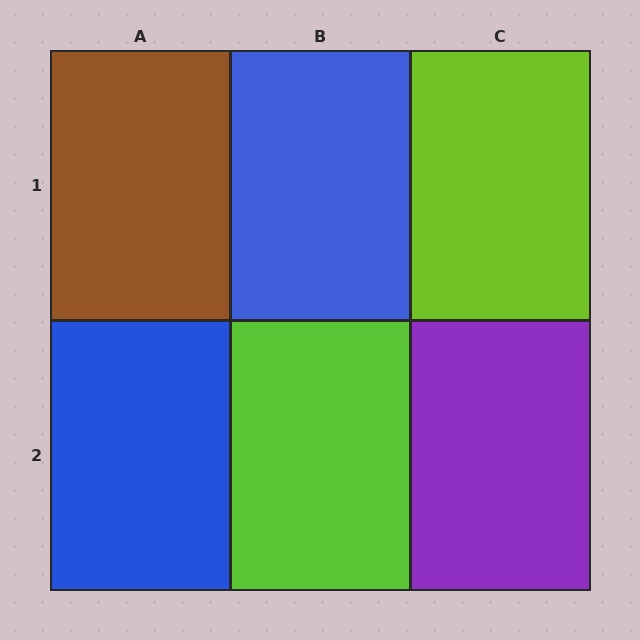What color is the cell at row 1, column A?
Brown.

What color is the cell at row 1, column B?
Blue.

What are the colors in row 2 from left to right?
Blue, lime, purple.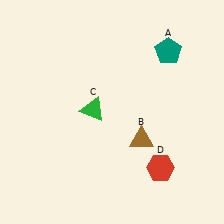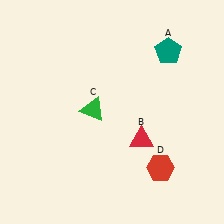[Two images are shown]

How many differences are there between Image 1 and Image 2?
There is 1 difference between the two images.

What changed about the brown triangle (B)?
In Image 1, B is brown. In Image 2, it changed to red.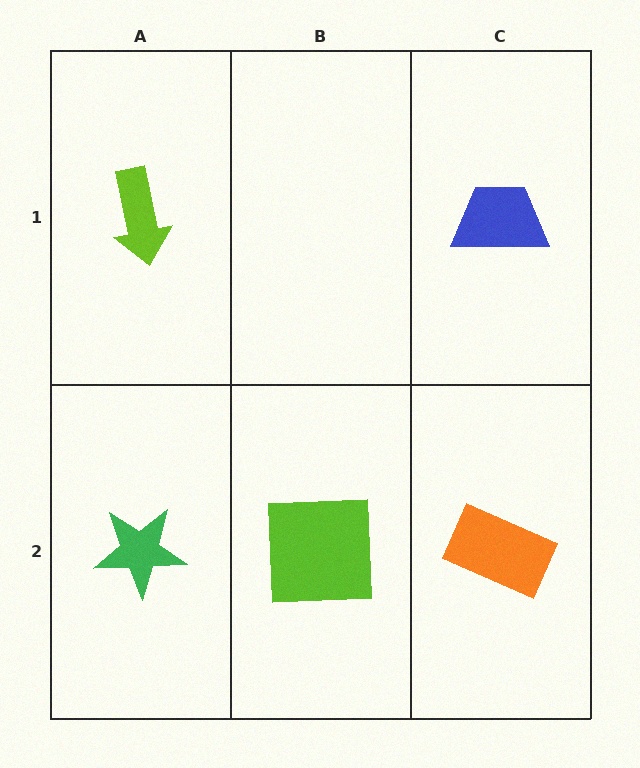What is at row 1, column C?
A blue trapezoid.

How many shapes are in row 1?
2 shapes.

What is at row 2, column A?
A green star.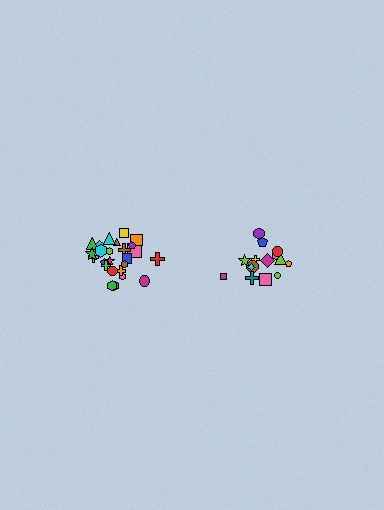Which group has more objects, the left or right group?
The left group.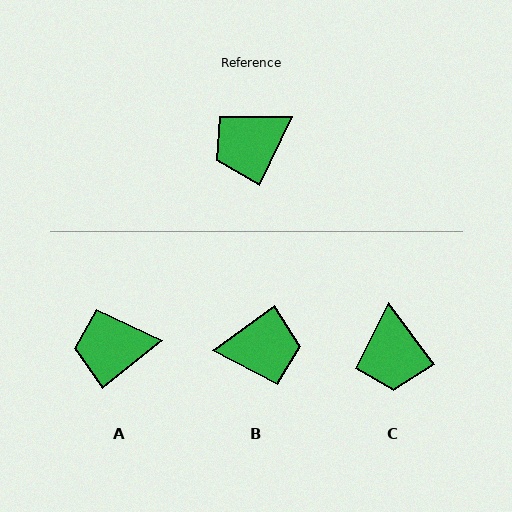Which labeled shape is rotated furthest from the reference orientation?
B, about 152 degrees away.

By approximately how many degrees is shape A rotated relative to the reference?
Approximately 25 degrees clockwise.